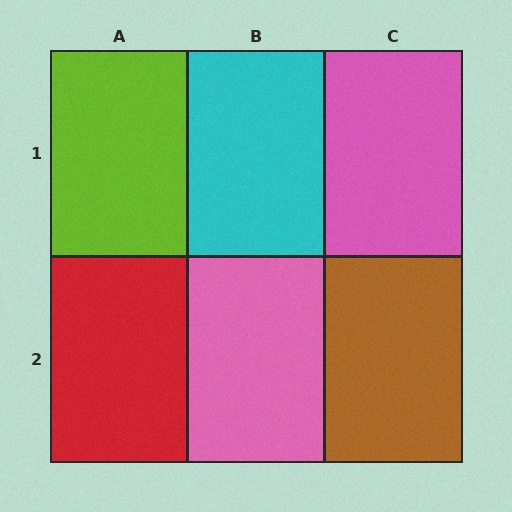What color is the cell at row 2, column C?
Brown.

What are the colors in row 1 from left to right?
Lime, cyan, pink.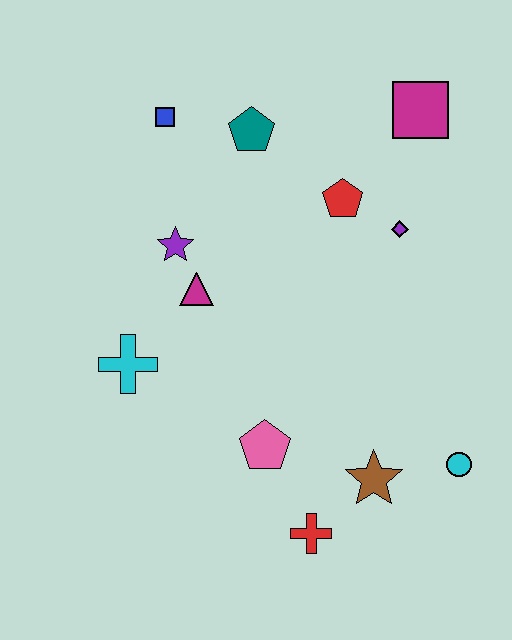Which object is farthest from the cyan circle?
The blue square is farthest from the cyan circle.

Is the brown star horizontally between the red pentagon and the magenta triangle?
No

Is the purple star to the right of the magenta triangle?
No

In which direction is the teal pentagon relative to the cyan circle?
The teal pentagon is above the cyan circle.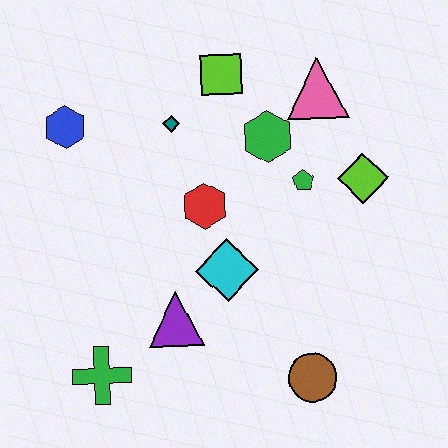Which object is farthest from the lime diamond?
The green cross is farthest from the lime diamond.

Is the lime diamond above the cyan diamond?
Yes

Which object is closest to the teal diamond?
The lime square is closest to the teal diamond.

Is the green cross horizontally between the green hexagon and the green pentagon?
No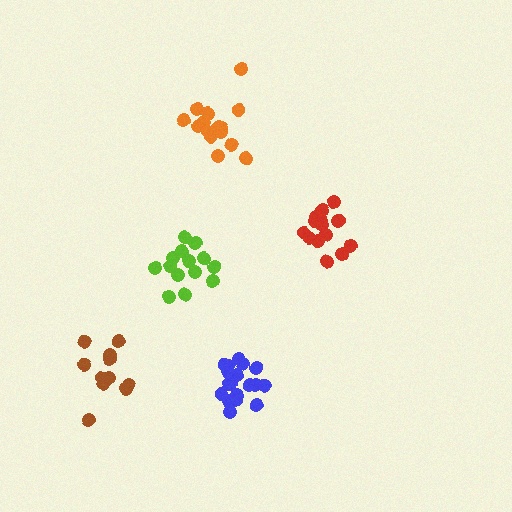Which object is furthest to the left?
The brown cluster is leftmost.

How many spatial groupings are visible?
There are 5 spatial groupings.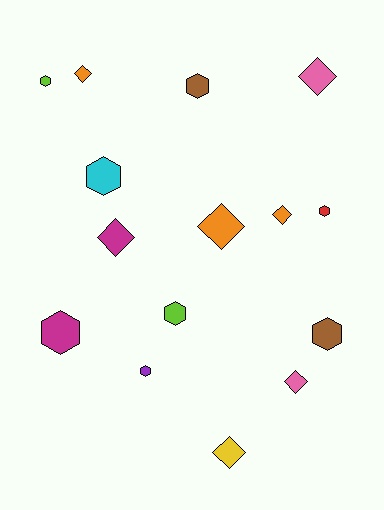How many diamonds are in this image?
There are 7 diamonds.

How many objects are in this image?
There are 15 objects.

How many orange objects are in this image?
There are 3 orange objects.